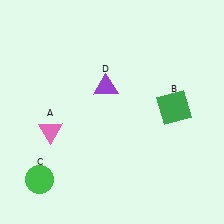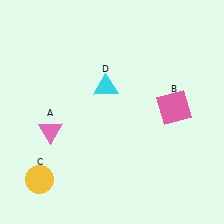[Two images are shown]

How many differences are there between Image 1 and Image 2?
There are 3 differences between the two images.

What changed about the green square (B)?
In Image 1, B is green. In Image 2, it changed to pink.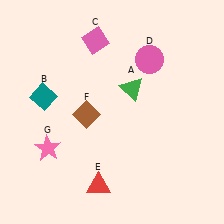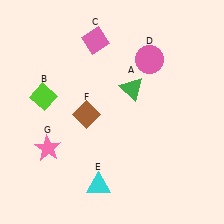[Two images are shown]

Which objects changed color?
B changed from teal to lime. E changed from red to cyan.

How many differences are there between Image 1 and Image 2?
There are 2 differences between the two images.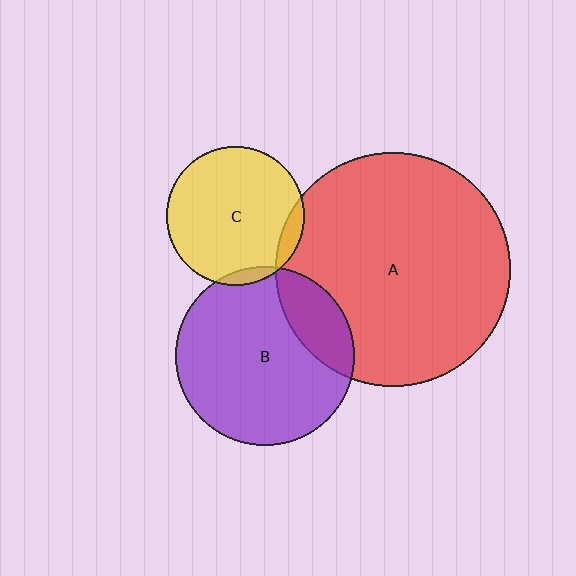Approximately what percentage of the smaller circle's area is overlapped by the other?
Approximately 20%.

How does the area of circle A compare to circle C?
Approximately 2.8 times.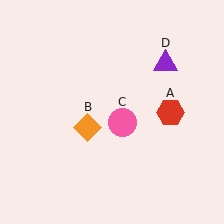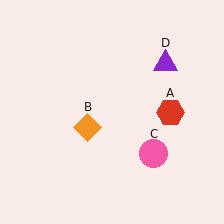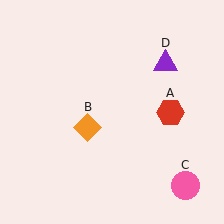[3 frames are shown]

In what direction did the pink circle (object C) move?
The pink circle (object C) moved down and to the right.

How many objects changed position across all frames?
1 object changed position: pink circle (object C).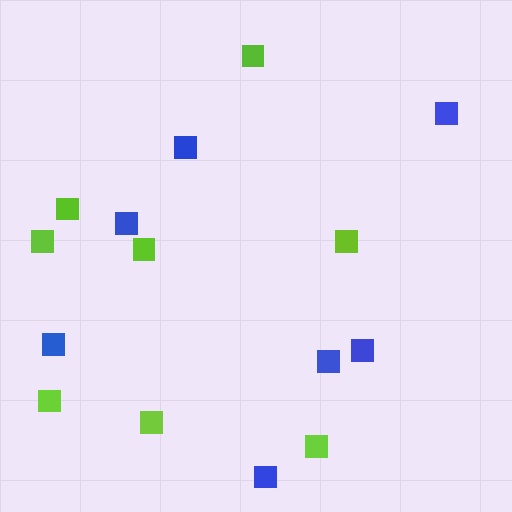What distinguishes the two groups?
There are 2 groups: one group of lime squares (8) and one group of blue squares (7).